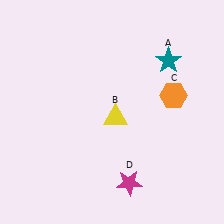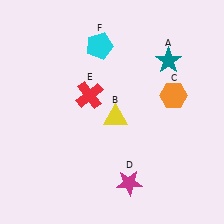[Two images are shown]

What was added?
A red cross (E), a cyan pentagon (F) were added in Image 2.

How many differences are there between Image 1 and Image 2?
There are 2 differences between the two images.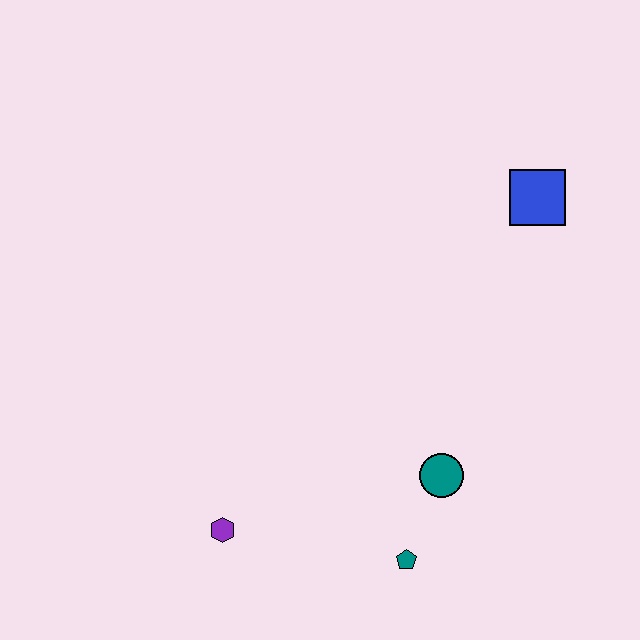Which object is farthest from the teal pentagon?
The blue square is farthest from the teal pentagon.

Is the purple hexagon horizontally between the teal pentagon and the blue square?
No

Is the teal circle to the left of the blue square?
Yes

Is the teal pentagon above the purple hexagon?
No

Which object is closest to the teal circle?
The teal pentagon is closest to the teal circle.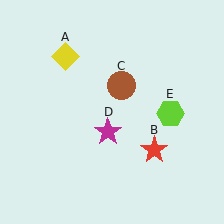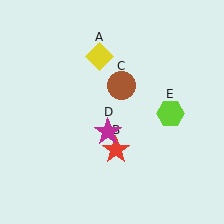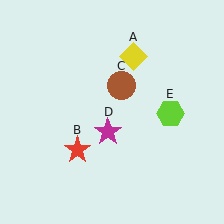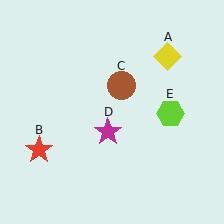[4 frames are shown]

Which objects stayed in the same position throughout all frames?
Brown circle (object C) and magenta star (object D) and lime hexagon (object E) remained stationary.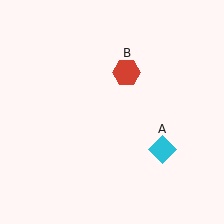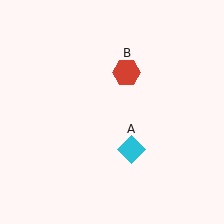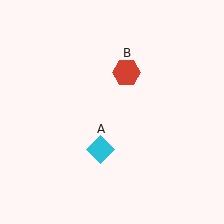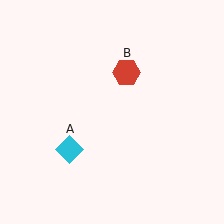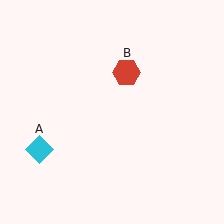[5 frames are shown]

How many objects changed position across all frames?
1 object changed position: cyan diamond (object A).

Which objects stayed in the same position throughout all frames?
Red hexagon (object B) remained stationary.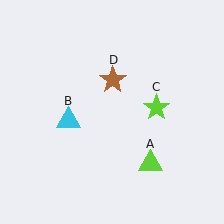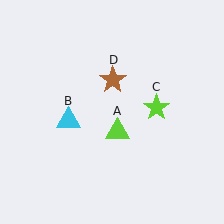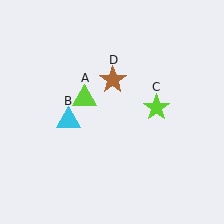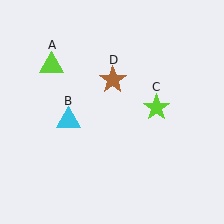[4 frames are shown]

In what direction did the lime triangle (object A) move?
The lime triangle (object A) moved up and to the left.